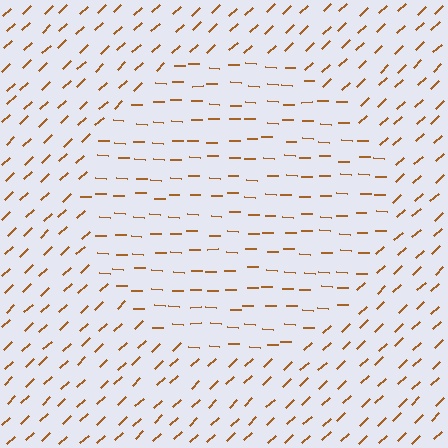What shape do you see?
I see a circle.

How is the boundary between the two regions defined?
The boundary is defined purely by a change in line orientation (approximately 45 degrees difference). All lines are the same color and thickness.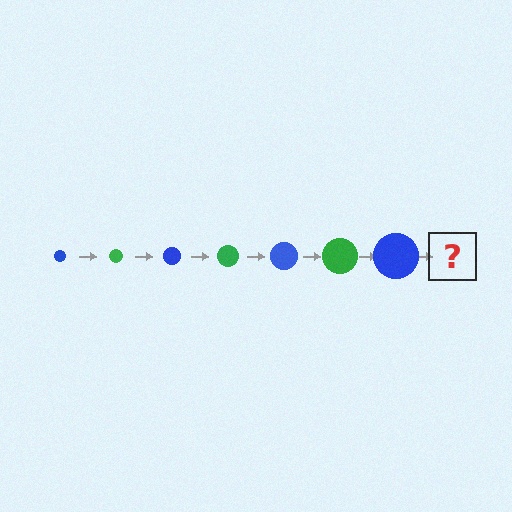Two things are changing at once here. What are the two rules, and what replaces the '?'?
The two rules are that the circle grows larger each step and the color cycles through blue and green. The '?' should be a green circle, larger than the previous one.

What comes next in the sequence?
The next element should be a green circle, larger than the previous one.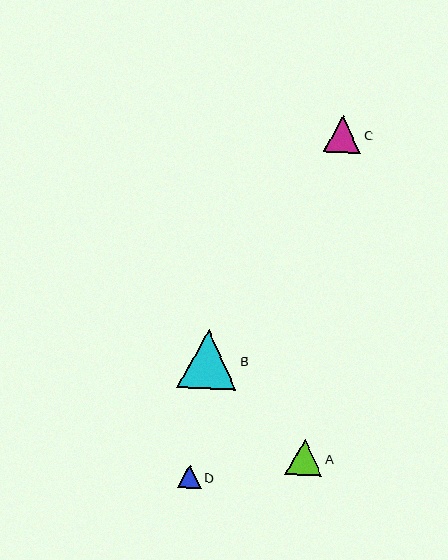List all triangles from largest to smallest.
From largest to smallest: B, C, A, D.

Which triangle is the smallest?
Triangle D is the smallest with a size of approximately 23 pixels.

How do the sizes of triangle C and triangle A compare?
Triangle C and triangle A are approximately the same size.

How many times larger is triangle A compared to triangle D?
Triangle A is approximately 1.6 times the size of triangle D.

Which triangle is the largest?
Triangle B is the largest with a size of approximately 59 pixels.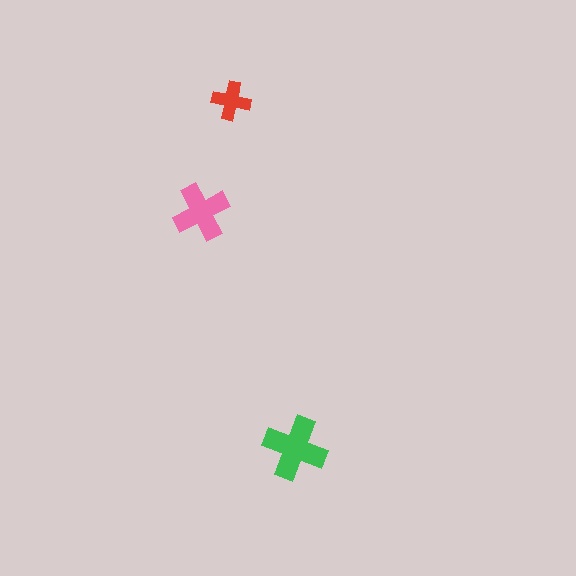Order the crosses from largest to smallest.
the green one, the pink one, the red one.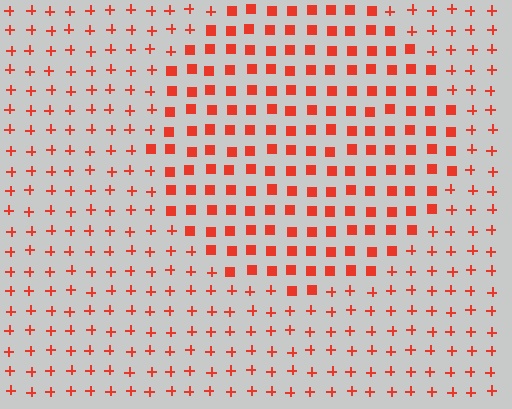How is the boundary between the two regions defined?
The boundary is defined by a change in element shape: squares inside vs. plus signs outside. All elements share the same color and spacing.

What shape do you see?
I see a circle.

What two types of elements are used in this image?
The image uses squares inside the circle region and plus signs outside it.